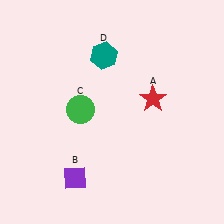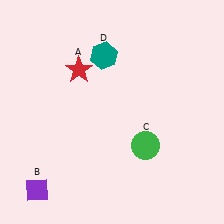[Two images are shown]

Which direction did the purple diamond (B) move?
The purple diamond (B) moved left.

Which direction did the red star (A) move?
The red star (A) moved left.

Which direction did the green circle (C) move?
The green circle (C) moved right.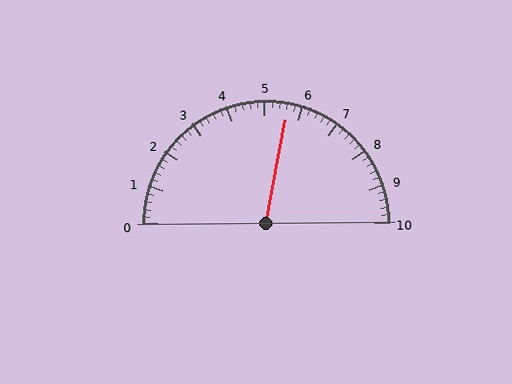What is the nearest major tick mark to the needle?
The nearest major tick mark is 6.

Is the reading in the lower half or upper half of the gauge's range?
The reading is in the upper half of the range (0 to 10).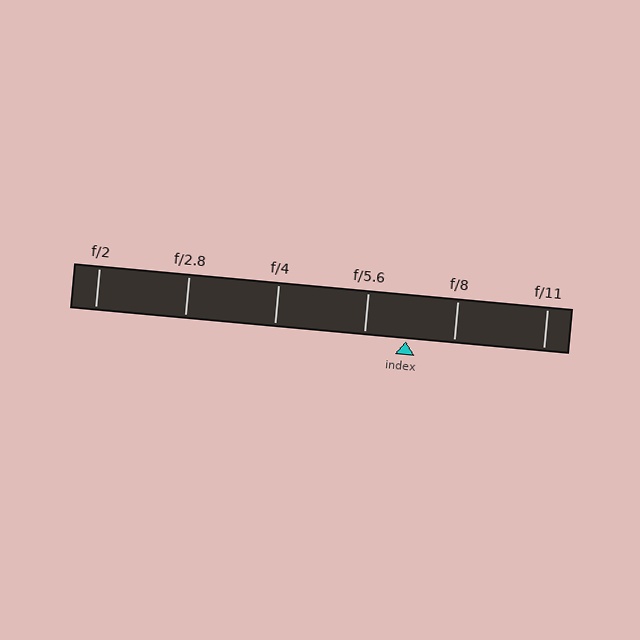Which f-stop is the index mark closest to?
The index mark is closest to f/5.6.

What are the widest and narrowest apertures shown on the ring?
The widest aperture shown is f/2 and the narrowest is f/11.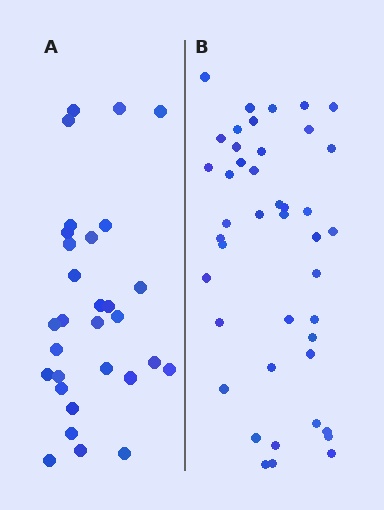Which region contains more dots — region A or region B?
Region B (the right region) has more dots.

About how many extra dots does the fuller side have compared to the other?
Region B has approximately 15 more dots than region A.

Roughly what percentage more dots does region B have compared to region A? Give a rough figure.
About 45% more.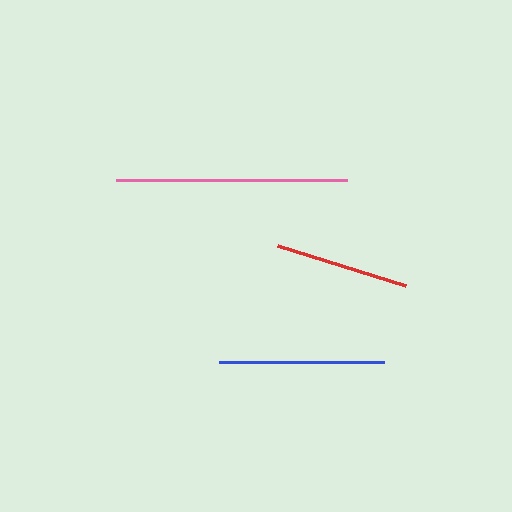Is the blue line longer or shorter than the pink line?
The pink line is longer than the blue line.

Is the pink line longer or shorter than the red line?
The pink line is longer than the red line.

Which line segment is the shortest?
The red line is the shortest at approximately 133 pixels.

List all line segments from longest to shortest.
From longest to shortest: pink, blue, red.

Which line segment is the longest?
The pink line is the longest at approximately 231 pixels.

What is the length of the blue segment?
The blue segment is approximately 164 pixels long.